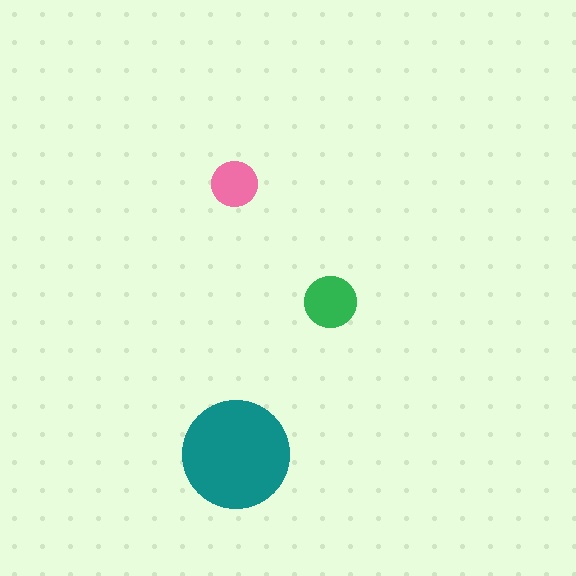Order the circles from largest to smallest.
the teal one, the green one, the pink one.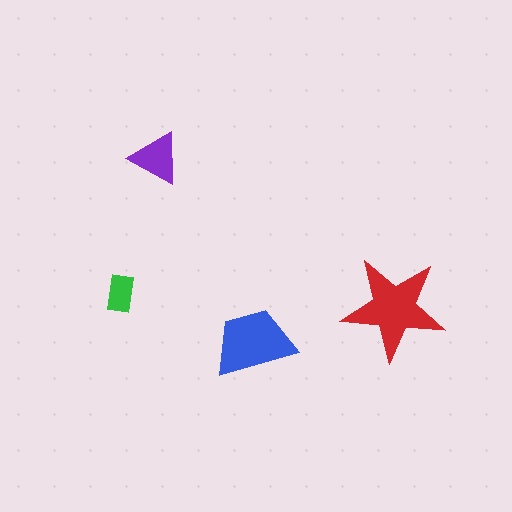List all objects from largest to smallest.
The red star, the blue trapezoid, the purple triangle, the green rectangle.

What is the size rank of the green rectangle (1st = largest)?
4th.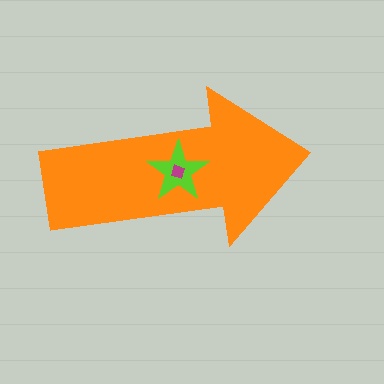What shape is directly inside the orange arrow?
The lime star.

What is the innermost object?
The magenta diamond.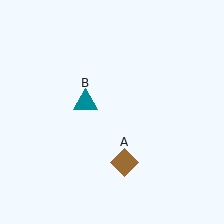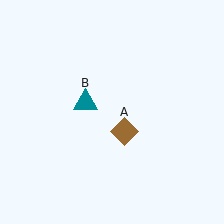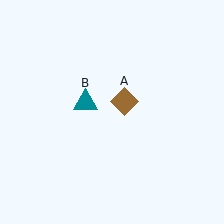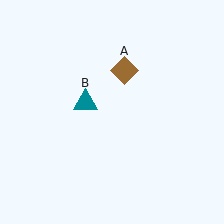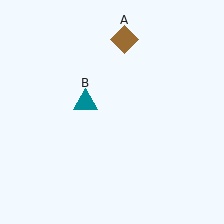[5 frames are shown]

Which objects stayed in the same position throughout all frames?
Teal triangle (object B) remained stationary.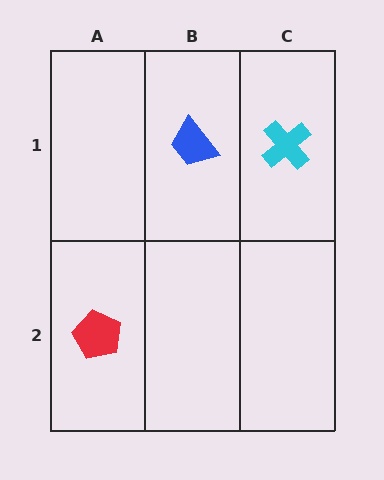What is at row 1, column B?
A blue trapezoid.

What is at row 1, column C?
A cyan cross.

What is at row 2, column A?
A red pentagon.